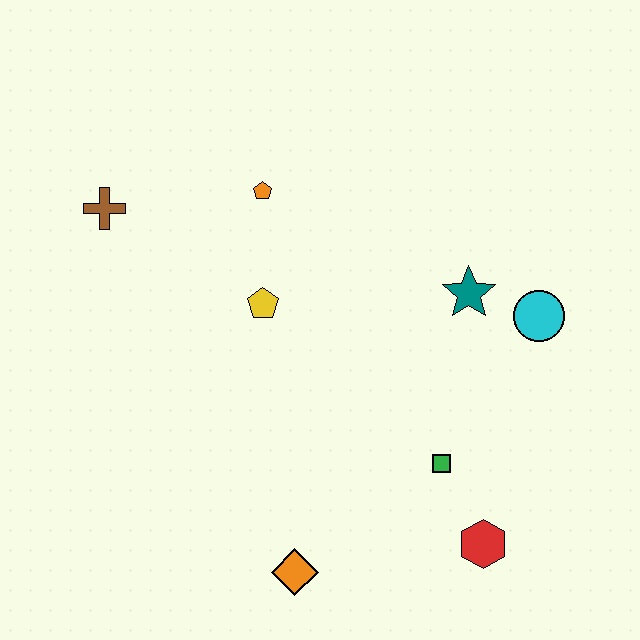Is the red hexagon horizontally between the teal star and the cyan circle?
Yes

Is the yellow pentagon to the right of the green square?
No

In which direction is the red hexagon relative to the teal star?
The red hexagon is below the teal star.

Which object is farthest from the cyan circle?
The brown cross is farthest from the cyan circle.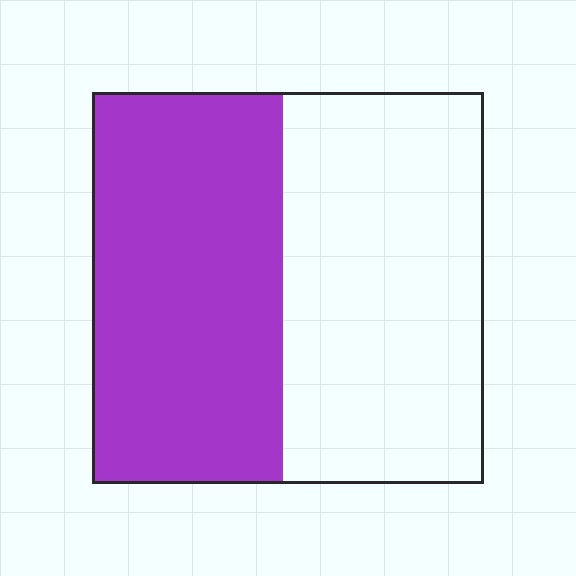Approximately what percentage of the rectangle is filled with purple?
Approximately 50%.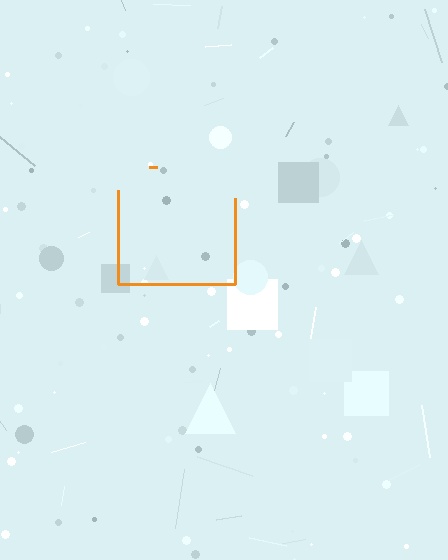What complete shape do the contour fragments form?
The contour fragments form a square.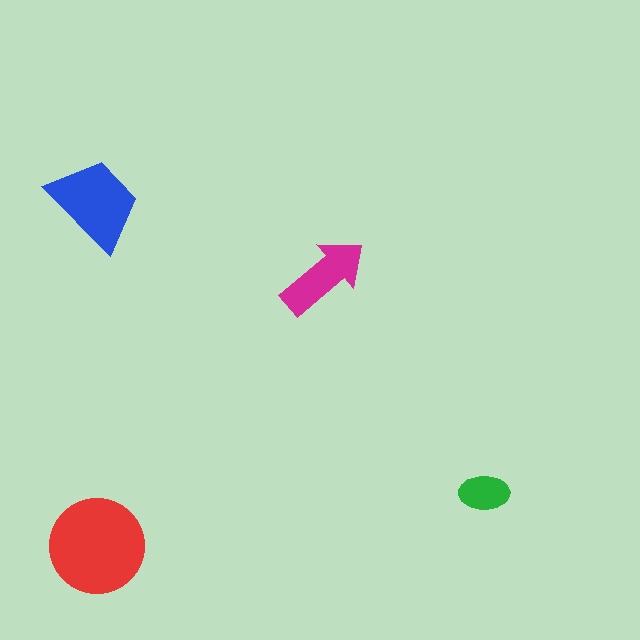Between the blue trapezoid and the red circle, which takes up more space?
The red circle.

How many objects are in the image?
There are 4 objects in the image.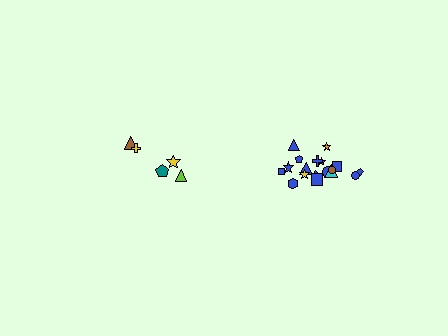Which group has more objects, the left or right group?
The right group.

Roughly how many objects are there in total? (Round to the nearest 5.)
Roughly 25 objects in total.